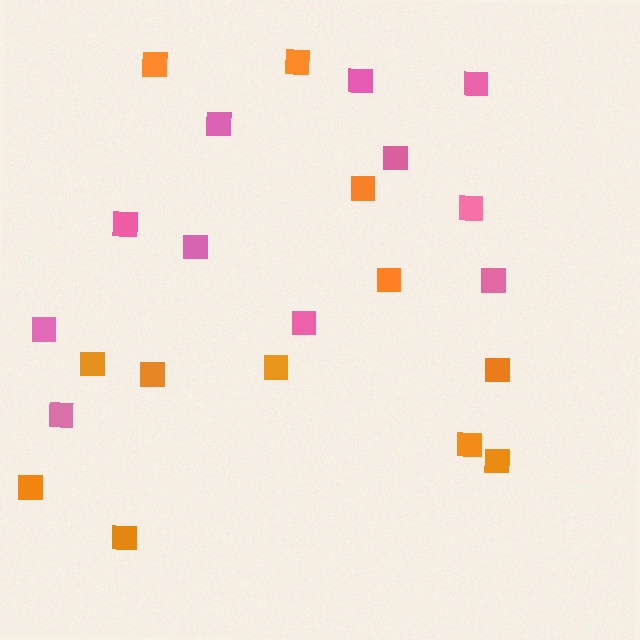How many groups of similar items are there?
There are 2 groups: one group of orange squares (12) and one group of pink squares (11).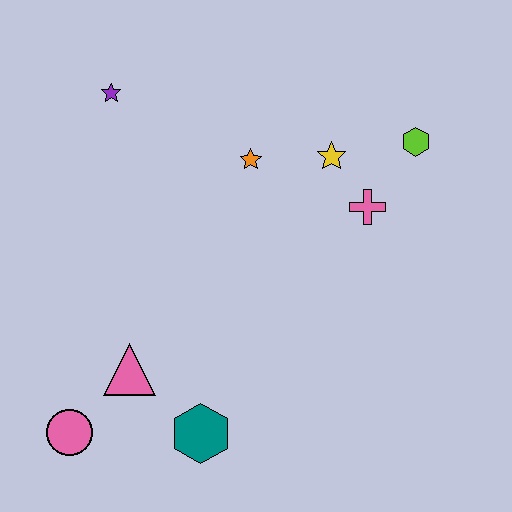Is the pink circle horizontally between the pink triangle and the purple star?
No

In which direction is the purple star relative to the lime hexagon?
The purple star is to the left of the lime hexagon.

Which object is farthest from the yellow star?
The pink circle is farthest from the yellow star.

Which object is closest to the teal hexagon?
The pink triangle is closest to the teal hexagon.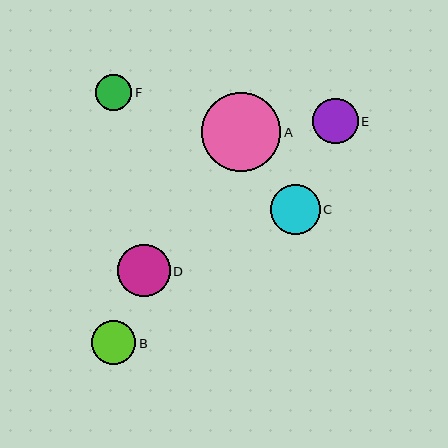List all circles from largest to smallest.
From largest to smallest: A, D, C, E, B, F.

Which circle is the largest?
Circle A is the largest with a size of approximately 79 pixels.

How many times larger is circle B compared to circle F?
Circle B is approximately 1.2 times the size of circle F.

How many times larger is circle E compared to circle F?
Circle E is approximately 1.3 times the size of circle F.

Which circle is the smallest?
Circle F is the smallest with a size of approximately 36 pixels.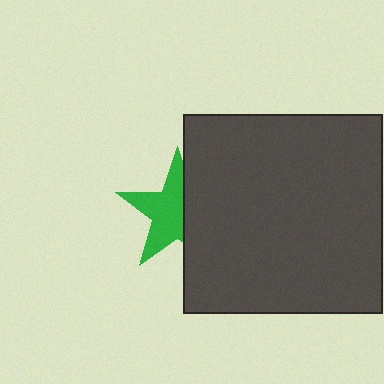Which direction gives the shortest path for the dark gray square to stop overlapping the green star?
Moving right gives the shortest separation.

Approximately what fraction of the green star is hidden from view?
Roughly 40% of the green star is hidden behind the dark gray square.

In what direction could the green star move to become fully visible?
The green star could move left. That would shift it out from behind the dark gray square entirely.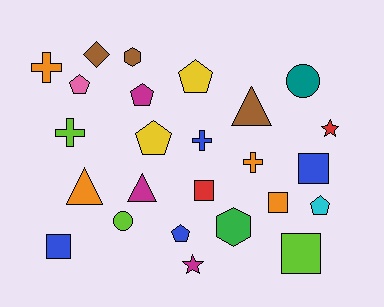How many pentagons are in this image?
There are 6 pentagons.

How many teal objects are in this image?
There is 1 teal object.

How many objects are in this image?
There are 25 objects.